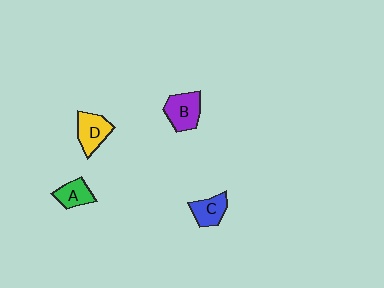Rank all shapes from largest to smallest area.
From largest to smallest: B (purple), D (yellow), C (blue), A (green).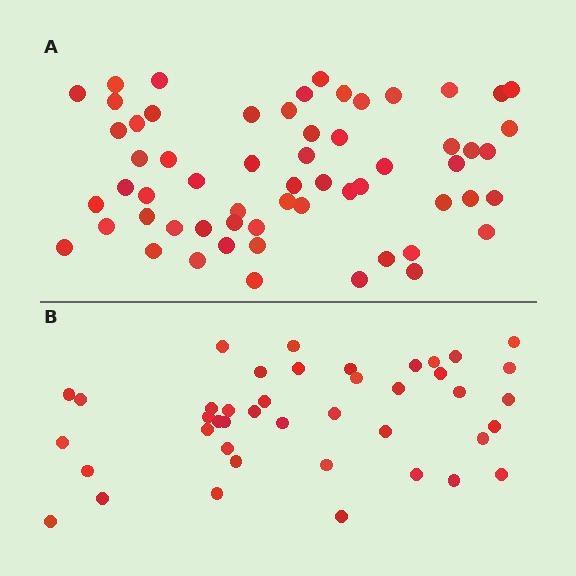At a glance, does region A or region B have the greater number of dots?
Region A (the top region) has more dots.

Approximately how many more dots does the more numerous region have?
Region A has approximately 20 more dots than region B.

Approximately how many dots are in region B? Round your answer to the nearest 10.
About 40 dots. (The exact count is 42, which rounds to 40.)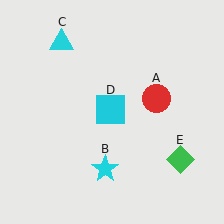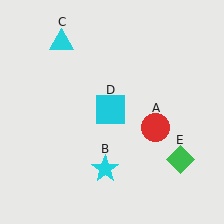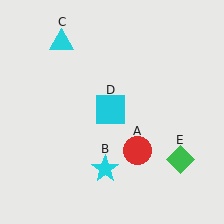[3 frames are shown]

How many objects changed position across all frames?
1 object changed position: red circle (object A).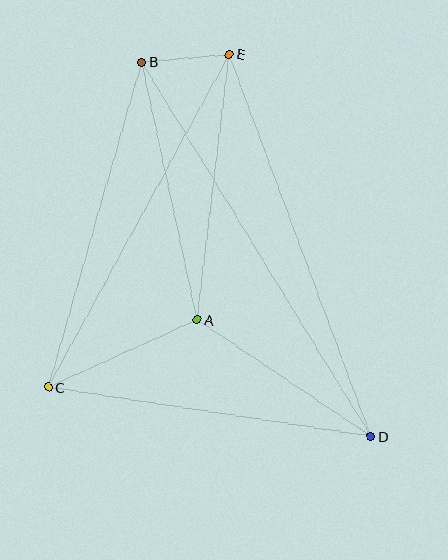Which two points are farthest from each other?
Points B and D are farthest from each other.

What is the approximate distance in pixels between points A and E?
The distance between A and E is approximately 268 pixels.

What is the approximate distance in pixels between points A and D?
The distance between A and D is approximately 209 pixels.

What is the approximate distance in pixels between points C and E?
The distance between C and E is approximately 379 pixels.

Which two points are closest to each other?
Points B and E are closest to each other.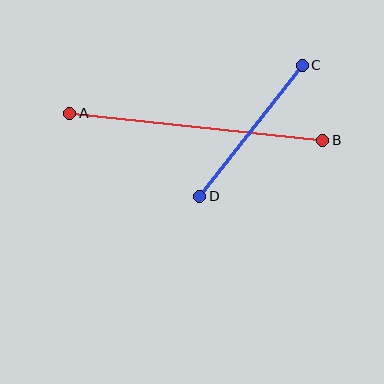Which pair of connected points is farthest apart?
Points A and B are farthest apart.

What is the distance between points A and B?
The distance is approximately 255 pixels.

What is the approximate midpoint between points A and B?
The midpoint is at approximately (196, 127) pixels.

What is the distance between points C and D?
The distance is approximately 167 pixels.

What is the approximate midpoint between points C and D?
The midpoint is at approximately (251, 131) pixels.